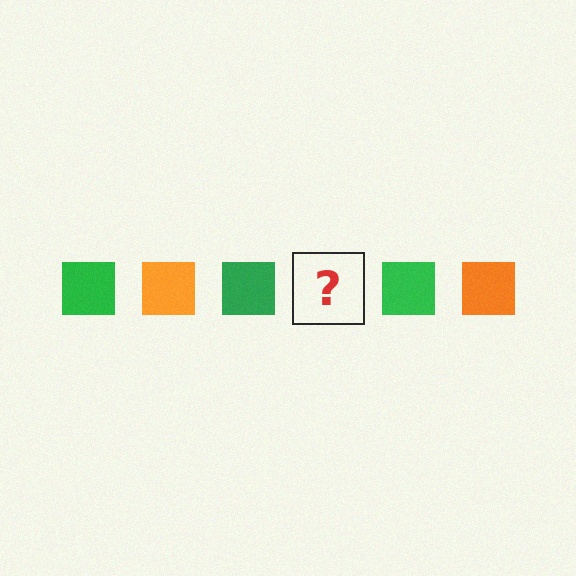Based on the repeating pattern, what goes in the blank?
The blank should be an orange square.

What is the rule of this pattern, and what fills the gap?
The rule is that the pattern cycles through green, orange squares. The gap should be filled with an orange square.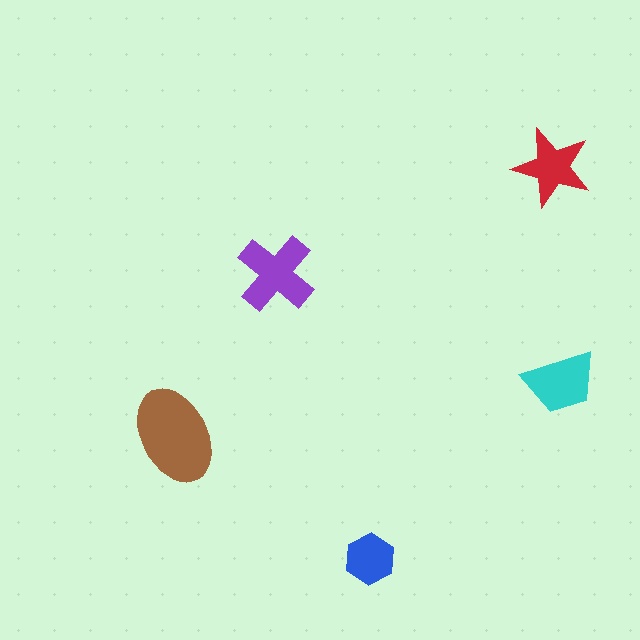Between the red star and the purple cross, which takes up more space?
The purple cross.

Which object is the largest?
The brown ellipse.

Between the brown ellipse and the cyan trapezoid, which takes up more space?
The brown ellipse.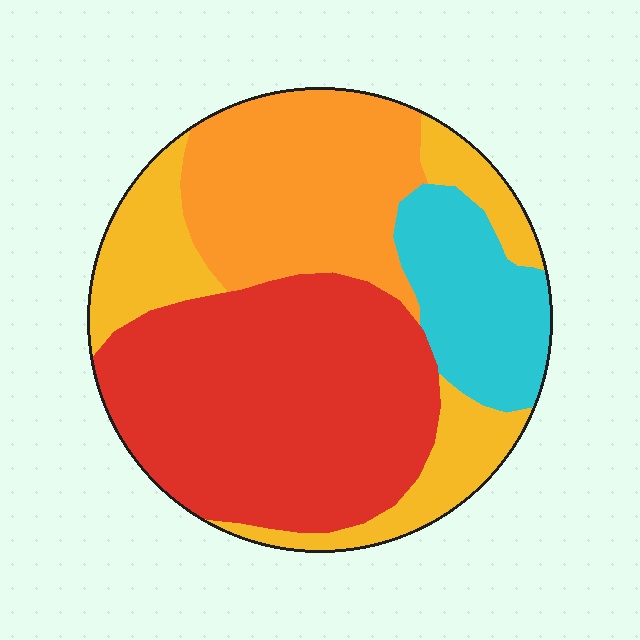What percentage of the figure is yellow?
Yellow takes up less than a quarter of the figure.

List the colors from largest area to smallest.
From largest to smallest: red, orange, yellow, cyan.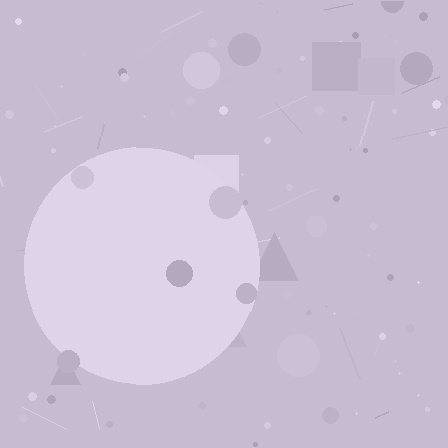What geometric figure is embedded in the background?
A circle is embedded in the background.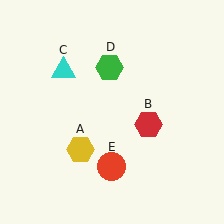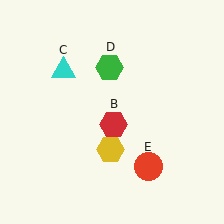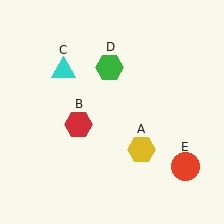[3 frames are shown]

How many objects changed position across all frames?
3 objects changed position: yellow hexagon (object A), red hexagon (object B), red circle (object E).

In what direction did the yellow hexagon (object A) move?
The yellow hexagon (object A) moved right.